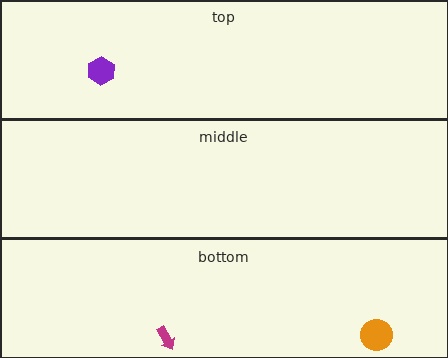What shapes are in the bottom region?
The orange circle, the magenta arrow.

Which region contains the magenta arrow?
The bottom region.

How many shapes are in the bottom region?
2.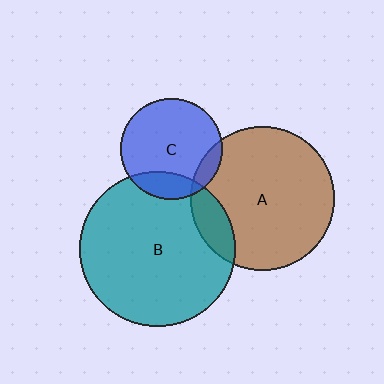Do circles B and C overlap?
Yes.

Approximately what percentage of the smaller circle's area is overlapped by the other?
Approximately 20%.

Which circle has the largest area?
Circle B (teal).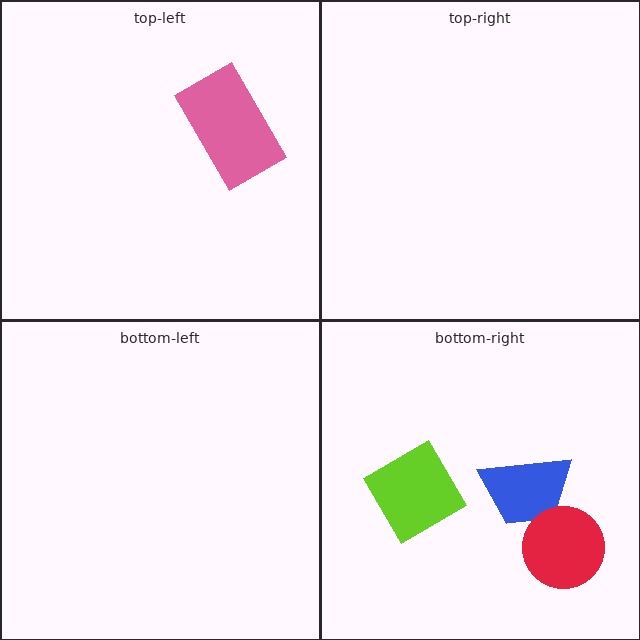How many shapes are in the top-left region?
1.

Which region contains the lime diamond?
The bottom-right region.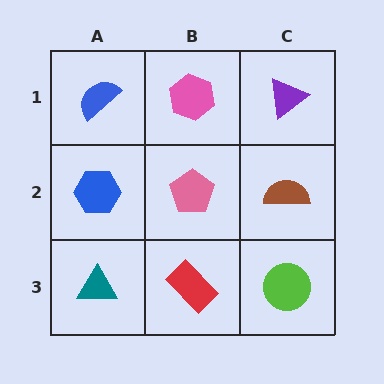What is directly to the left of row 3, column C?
A red rectangle.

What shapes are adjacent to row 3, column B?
A pink pentagon (row 2, column B), a teal triangle (row 3, column A), a lime circle (row 3, column C).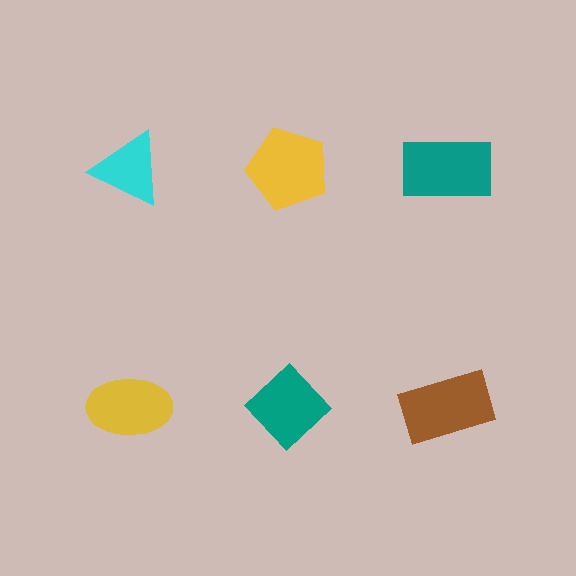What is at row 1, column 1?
A cyan triangle.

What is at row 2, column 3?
A brown rectangle.